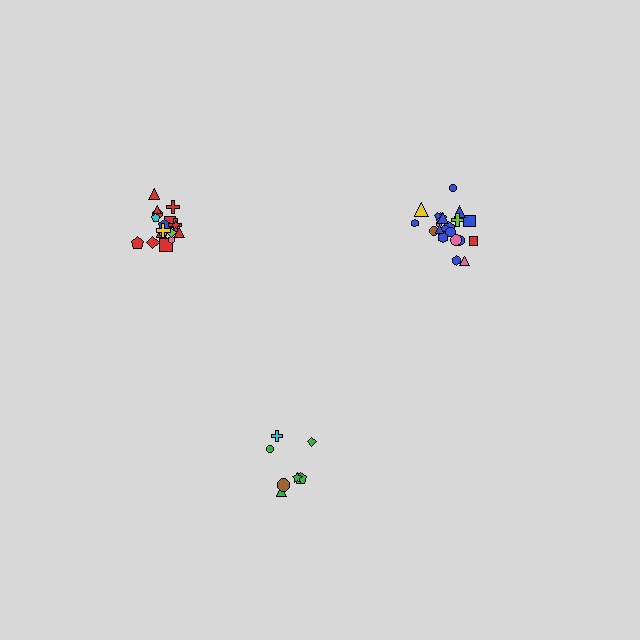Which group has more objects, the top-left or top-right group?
The top-right group.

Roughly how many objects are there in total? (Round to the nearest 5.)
Roughly 45 objects in total.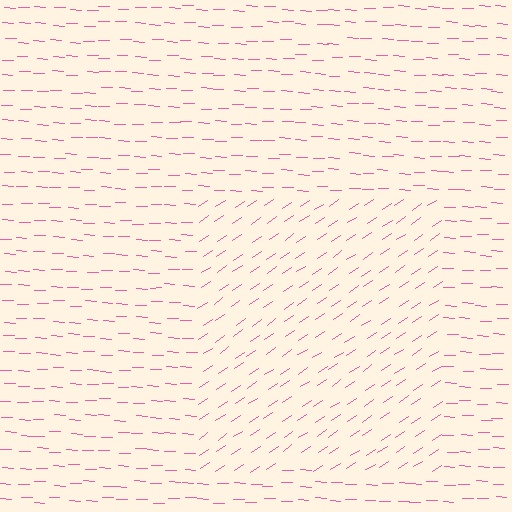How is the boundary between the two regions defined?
The boundary is defined purely by a change in line orientation (approximately 36 degrees difference). All lines are the same color and thickness.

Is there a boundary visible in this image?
Yes, there is a texture boundary formed by a change in line orientation.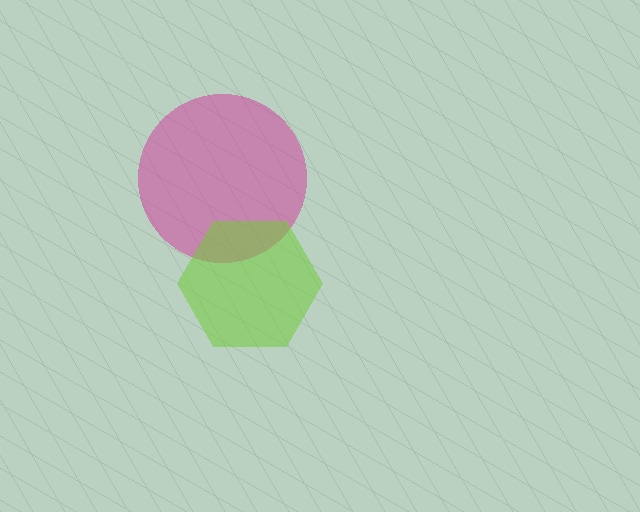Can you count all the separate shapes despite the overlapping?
Yes, there are 2 separate shapes.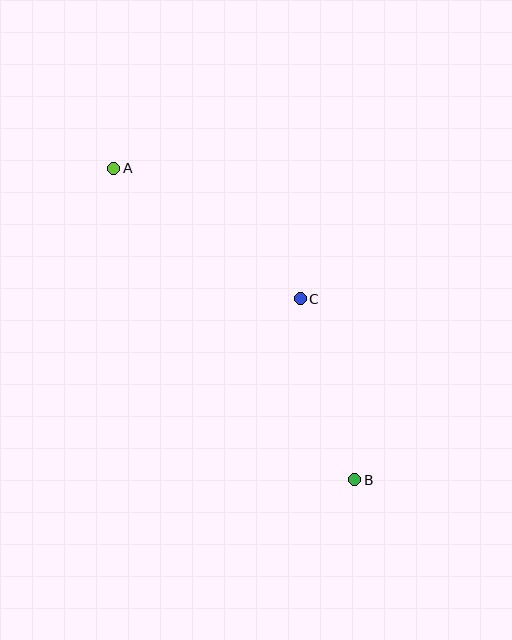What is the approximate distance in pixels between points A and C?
The distance between A and C is approximately 228 pixels.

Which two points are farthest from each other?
Points A and B are farthest from each other.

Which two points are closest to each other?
Points B and C are closest to each other.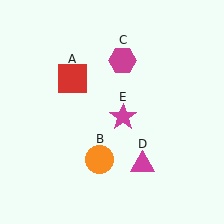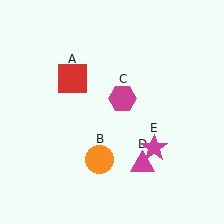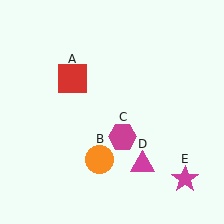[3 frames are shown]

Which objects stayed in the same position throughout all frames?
Red square (object A) and orange circle (object B) and magenta triangle (object D) remained stationary.